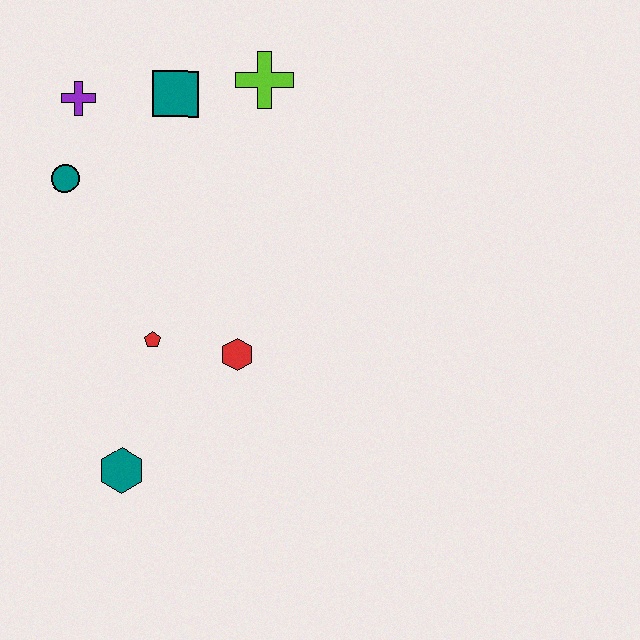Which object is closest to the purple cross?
The teal circle is closest to the purple cross.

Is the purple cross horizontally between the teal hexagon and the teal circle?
Yes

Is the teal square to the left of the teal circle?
No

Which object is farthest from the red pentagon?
The lime cross is farthest from the red pentagon.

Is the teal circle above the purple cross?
No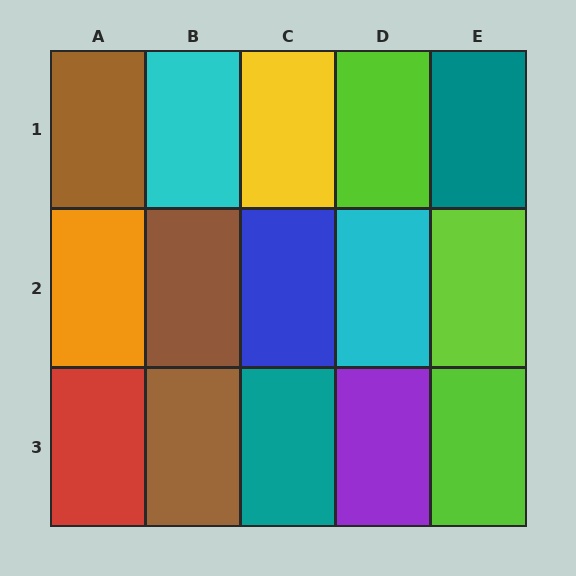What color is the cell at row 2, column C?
Blue.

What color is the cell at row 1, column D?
Lime.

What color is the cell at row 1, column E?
Teal.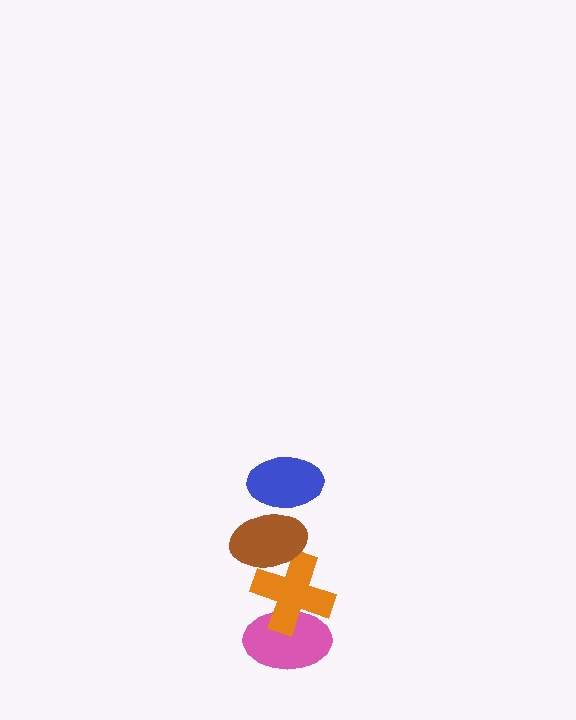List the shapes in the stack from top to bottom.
From top to bottom: the blue ellipse, the brown ellipse, the orange cross, the pink ellipse.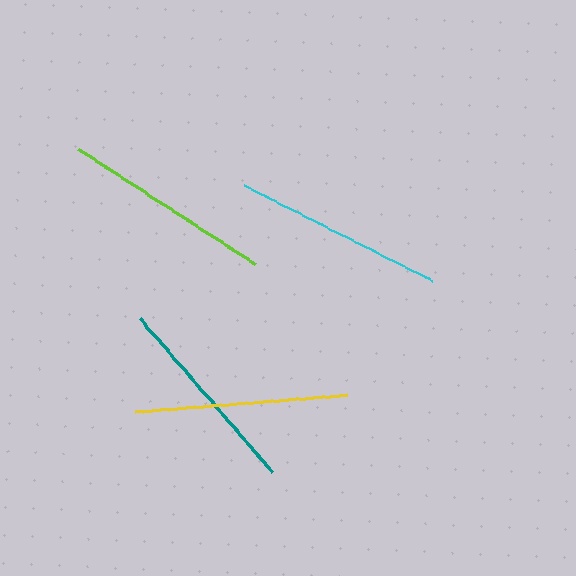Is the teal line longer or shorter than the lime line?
The lime line is longer than the teal line.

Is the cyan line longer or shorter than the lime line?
The lime line is longer than the cyan line.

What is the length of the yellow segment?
The yellow segment is approximately 213 pixels long.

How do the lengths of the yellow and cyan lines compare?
The yellow and cyan lines are approximately the same length.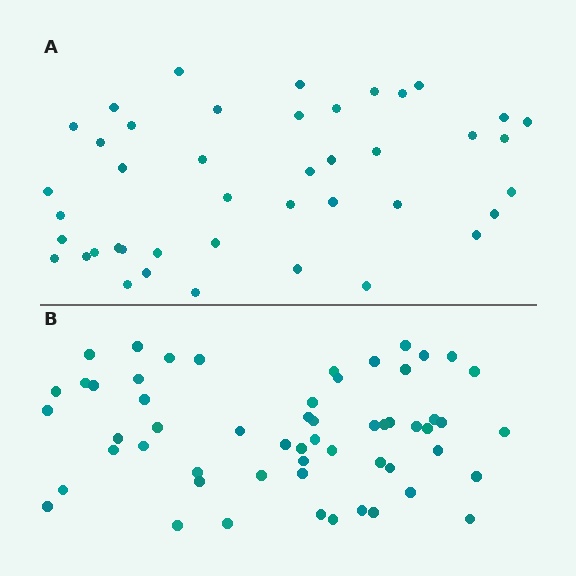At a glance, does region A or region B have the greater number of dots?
Region B (the bottom region) has more dots.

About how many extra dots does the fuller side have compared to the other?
Region B has approximately 15 more dots than region A.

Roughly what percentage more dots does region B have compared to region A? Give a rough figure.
About 35% more.